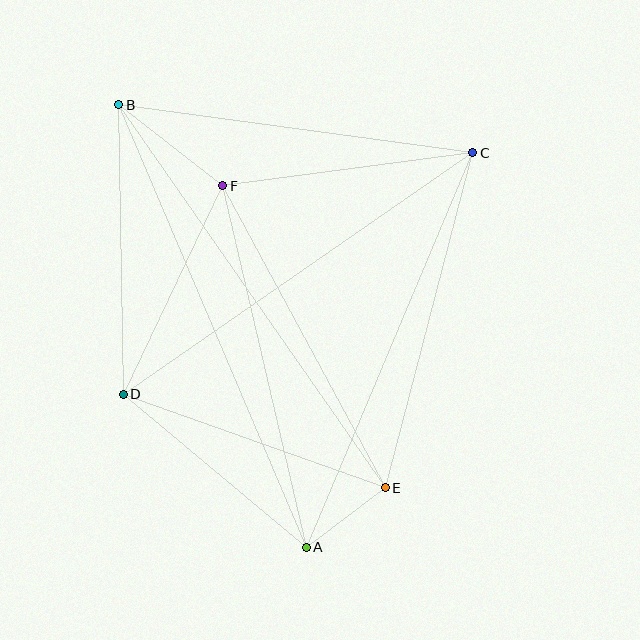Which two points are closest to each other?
Points A and E are closest to each other.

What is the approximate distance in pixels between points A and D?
The distance between A and D is approximately 238 pixels.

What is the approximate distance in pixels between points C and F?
The distance between C and F is approximately 252 pixels.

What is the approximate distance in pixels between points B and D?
The distance between B and D is approximately 290 pixels.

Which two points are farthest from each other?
Points A and B are farthest from each other.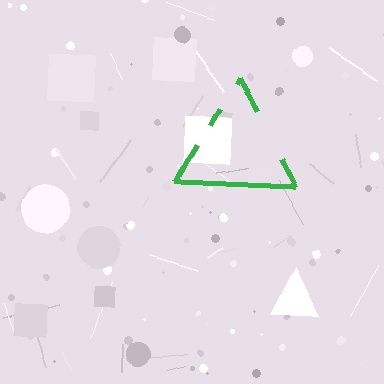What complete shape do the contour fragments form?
The contour fragments form a triangle.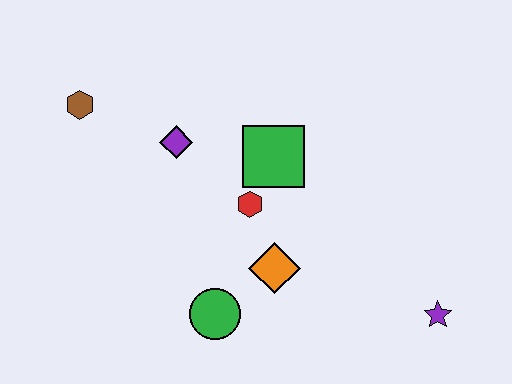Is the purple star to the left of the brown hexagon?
No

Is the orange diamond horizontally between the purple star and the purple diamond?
Yes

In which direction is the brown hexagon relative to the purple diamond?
The brown hexagon is to the left of the purple diamond.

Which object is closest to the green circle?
The orange diamond is closest to the green circle.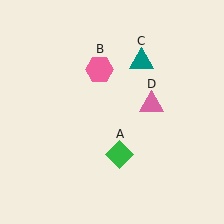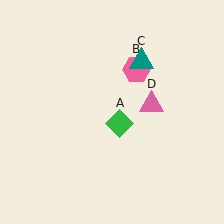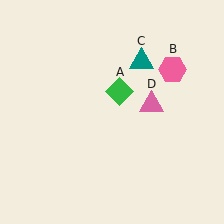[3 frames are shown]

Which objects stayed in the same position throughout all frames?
Teal triangle (object C) and pink triangle (object D) remained stationary.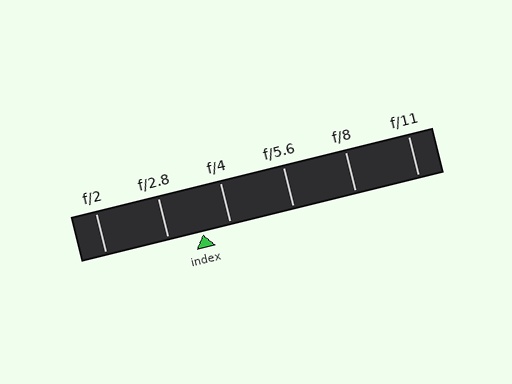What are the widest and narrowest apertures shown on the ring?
The widest aperture shown is f/2 and the narrowest is f/11.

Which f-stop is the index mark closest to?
The index mark is closest to f/4.